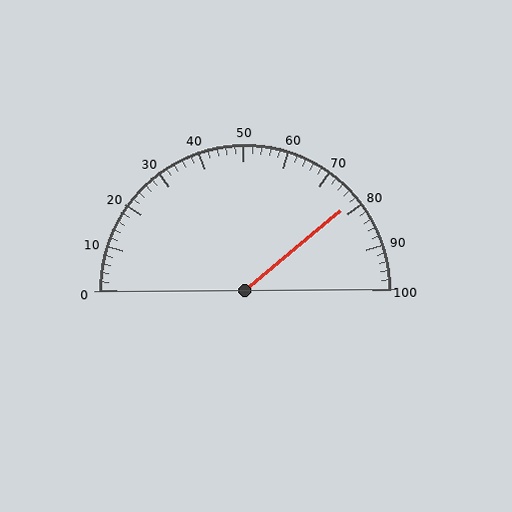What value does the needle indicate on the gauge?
The needle indicates approximately 78.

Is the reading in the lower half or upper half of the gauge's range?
The reading is in the upper half of the range (0 to 100).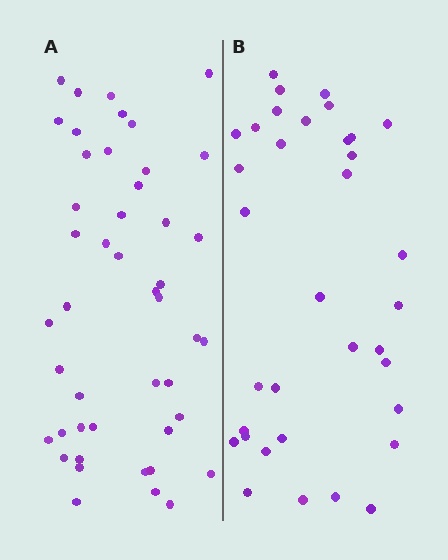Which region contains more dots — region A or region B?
Region A (the left region) has more dots.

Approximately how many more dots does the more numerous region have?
Region A has roughly 12 or so more dots than region B.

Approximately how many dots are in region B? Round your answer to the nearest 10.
About 40 dots. (The exact count is 35, which rounds to 40.)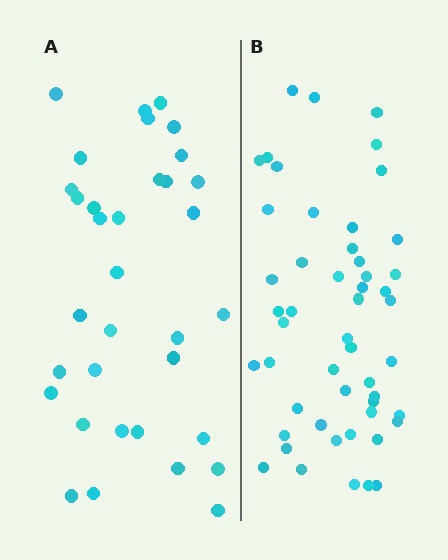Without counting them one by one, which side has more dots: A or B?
Region B (the right region) has more dots.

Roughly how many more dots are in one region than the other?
Region B has approximately 15 more dots than region A.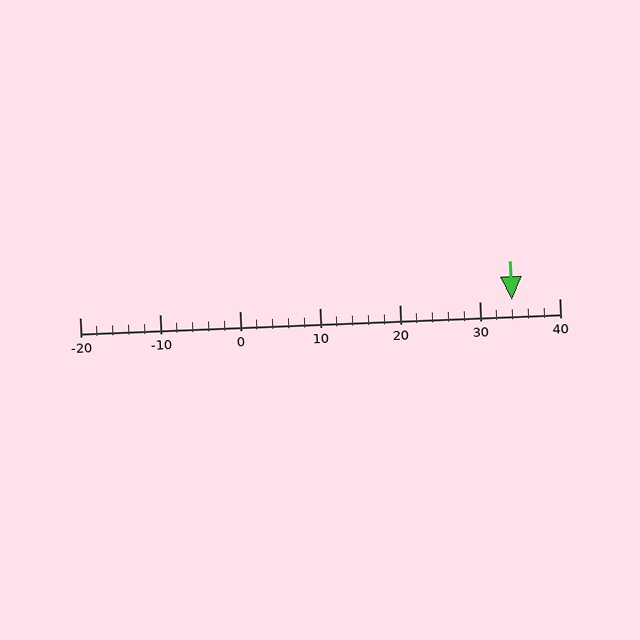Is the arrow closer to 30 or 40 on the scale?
The arrow is closer to 30.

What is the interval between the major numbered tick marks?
The major tick marks are spaced 10 units apart.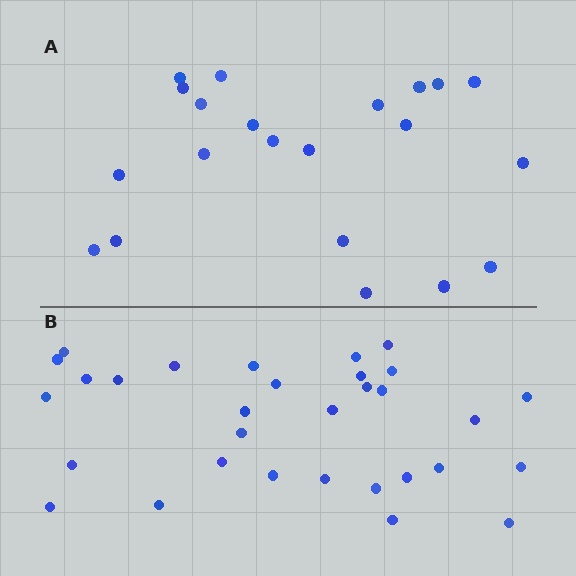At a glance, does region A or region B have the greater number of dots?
Region B (the bottom region) has more dots.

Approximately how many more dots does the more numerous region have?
Region B has roughly 10 or so more dots than region A.